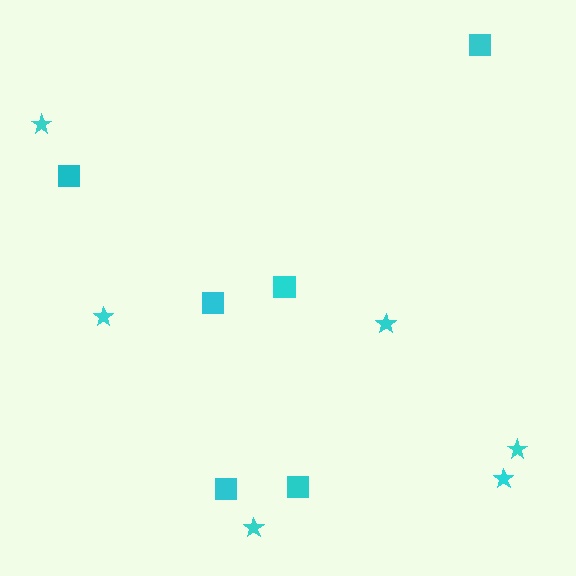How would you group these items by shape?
There are 2 groups: one group of squares (6) and one group of stars (6).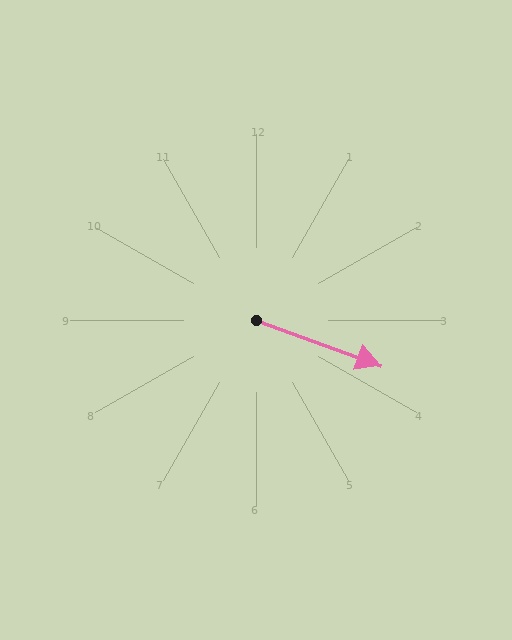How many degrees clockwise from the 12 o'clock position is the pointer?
Approximately 110 degrees.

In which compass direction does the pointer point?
East.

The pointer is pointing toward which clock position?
Roughly 4 o'clock.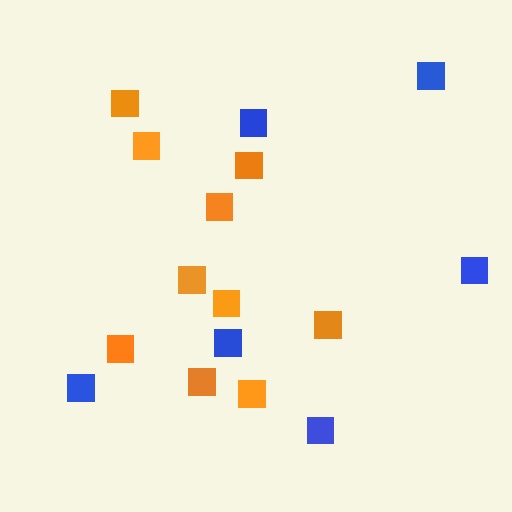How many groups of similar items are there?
There are 2 groups: one group of orange squares (10) and one group of blue squares (6).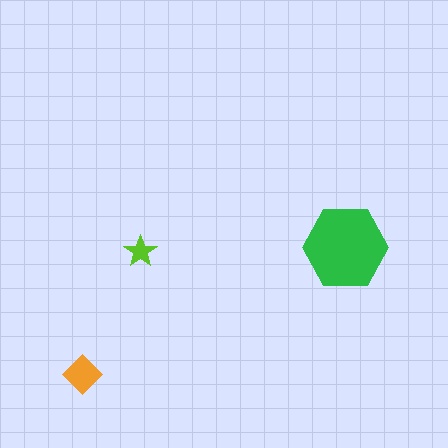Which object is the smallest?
The lime star.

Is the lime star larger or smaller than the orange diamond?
Smaller.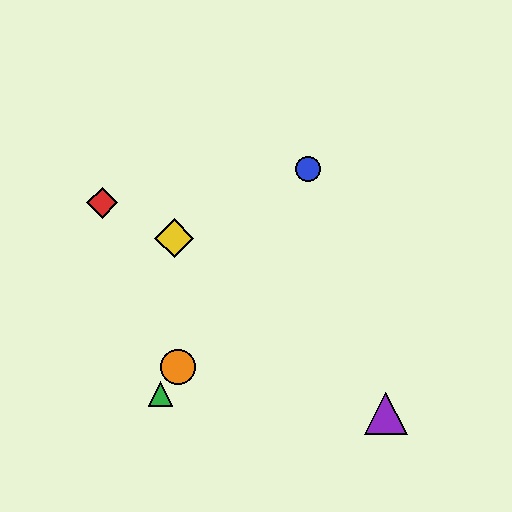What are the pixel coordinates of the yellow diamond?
The yellow diamond is at (174, 238).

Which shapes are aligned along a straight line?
The blue circle, the green triangle, the orange circle are aligned along a straight line.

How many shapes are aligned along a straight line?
3 shapes (the blue circle, the green triangle, the orange circle) are aligned along a straight line.